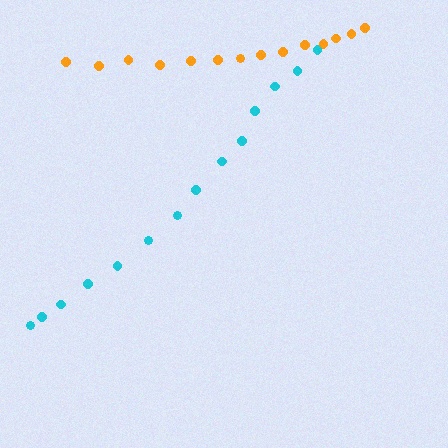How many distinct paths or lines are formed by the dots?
There are 2 distinct paths.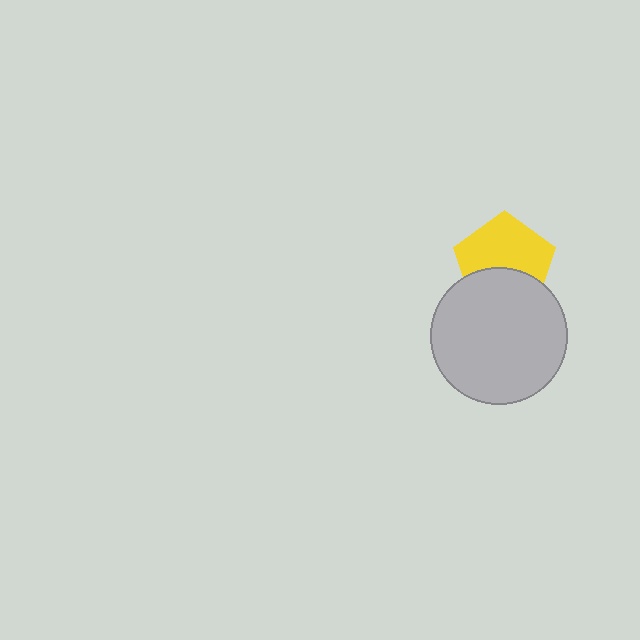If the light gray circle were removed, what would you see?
You would see the complete yellow pentagon.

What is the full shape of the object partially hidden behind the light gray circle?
The partially hidden object is a yellow pentagon.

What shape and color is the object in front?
The object in front is a light gray circle.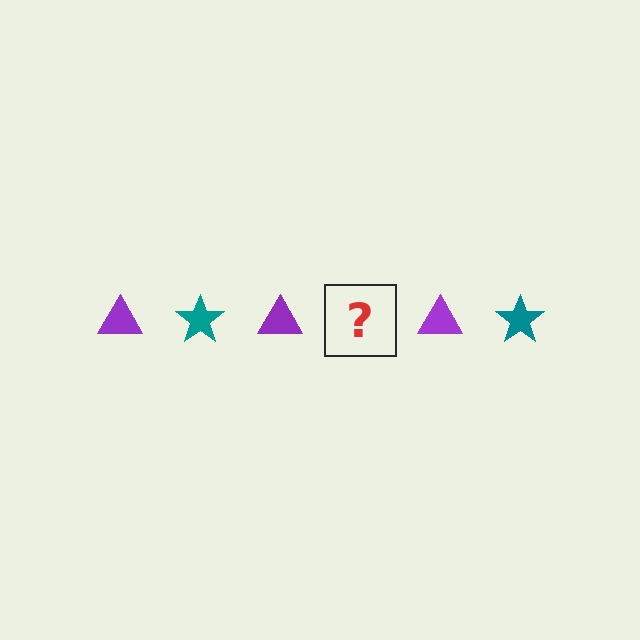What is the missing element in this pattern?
The missing element is a teal star.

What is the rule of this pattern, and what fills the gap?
The rule is that the pattern alternates between purple triangle and teal star. The gap should be filled with a teal star.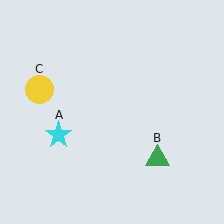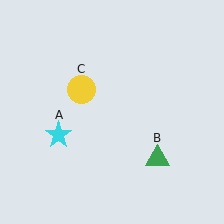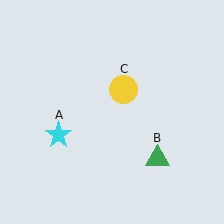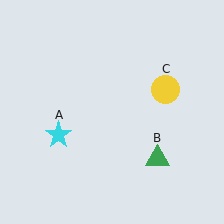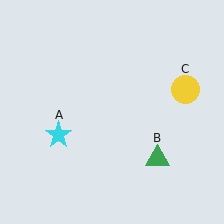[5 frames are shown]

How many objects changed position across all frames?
1 object changed position: yellow circle (object C).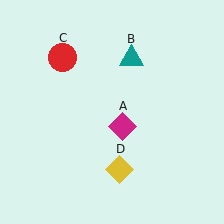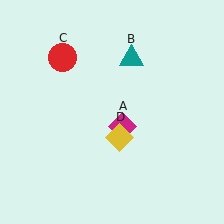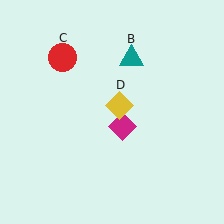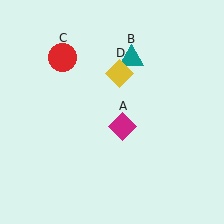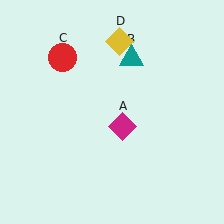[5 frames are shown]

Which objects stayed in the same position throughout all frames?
Magenta diamond (object A) and teal triangle (object B) and red circle (object C) remained stationary.